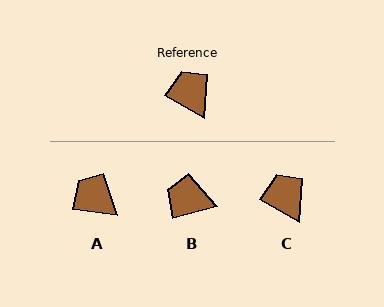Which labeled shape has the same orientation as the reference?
C.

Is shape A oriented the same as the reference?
No, it is off by about 22 degrees.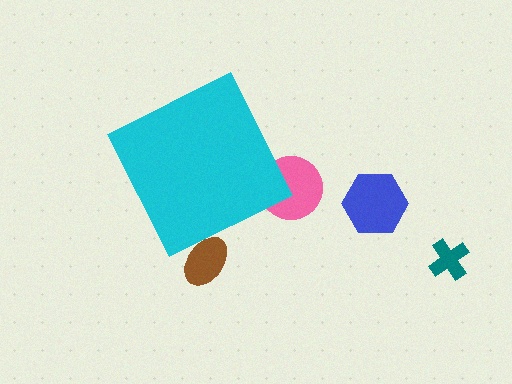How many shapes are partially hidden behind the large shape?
2 shapes are partially hidden.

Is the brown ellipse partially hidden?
Yes, the brown ellipse is partially hidden behind the cyan diamond.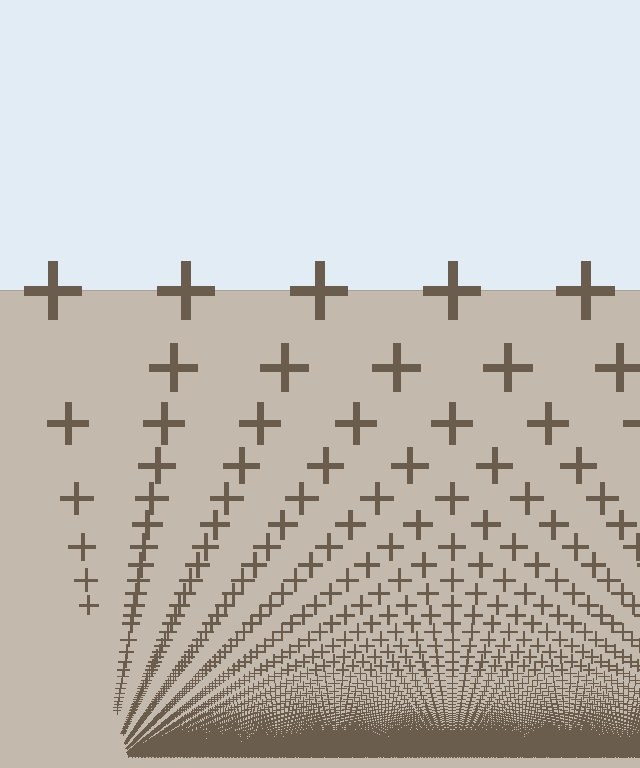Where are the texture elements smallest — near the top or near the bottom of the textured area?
Near the bottom.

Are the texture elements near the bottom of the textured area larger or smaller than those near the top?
Smaller. The gradient is inverted — elements near the bottom are smaller and denser.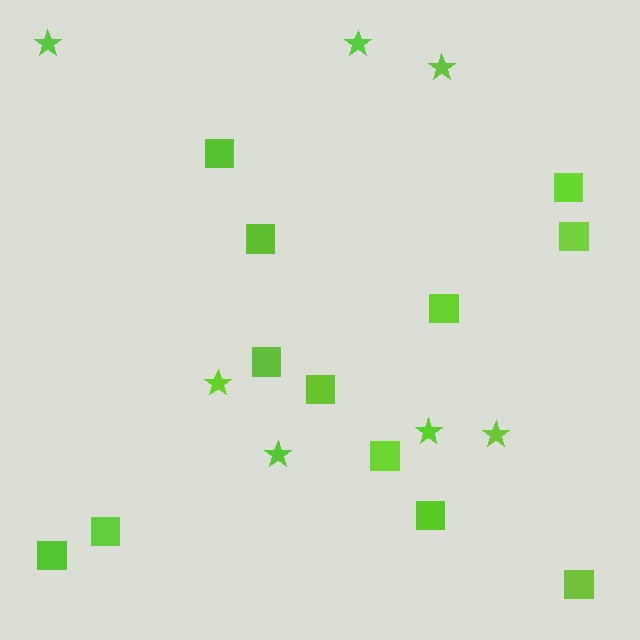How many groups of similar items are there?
There are 2 groups: one group of stars (7) and one group of squares (12).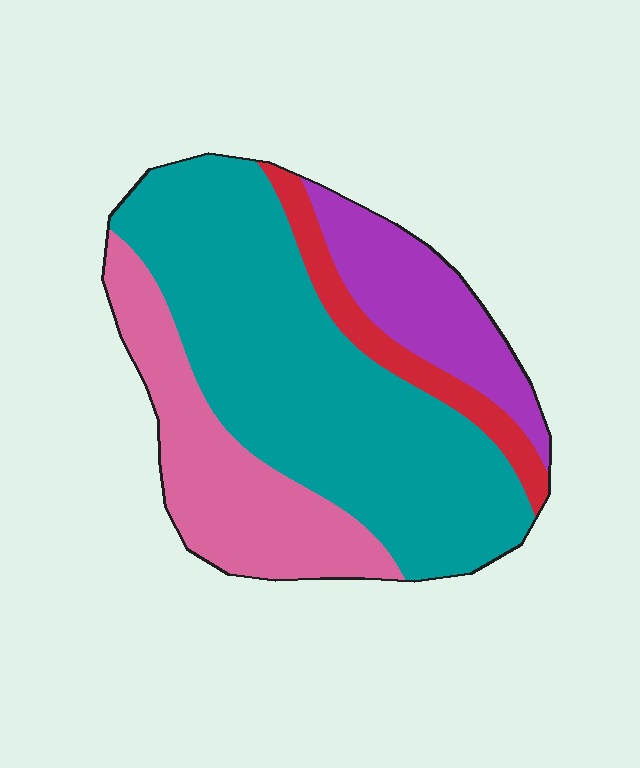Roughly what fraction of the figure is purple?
Purple takes up about one sixth (1/6) of the figure.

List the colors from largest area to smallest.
From largest to smallest: teal, pink, purple, red.